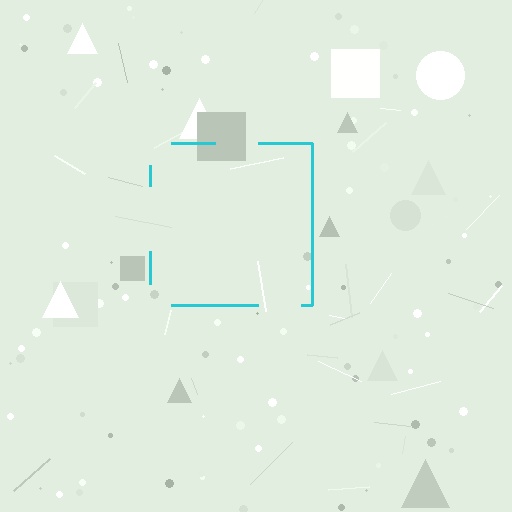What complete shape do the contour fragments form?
The contour fragments form a square.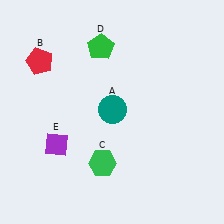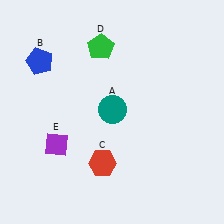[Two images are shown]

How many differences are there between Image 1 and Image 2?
There are 2 differences between the two images.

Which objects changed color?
B changed from red to blue. C changed from green to red.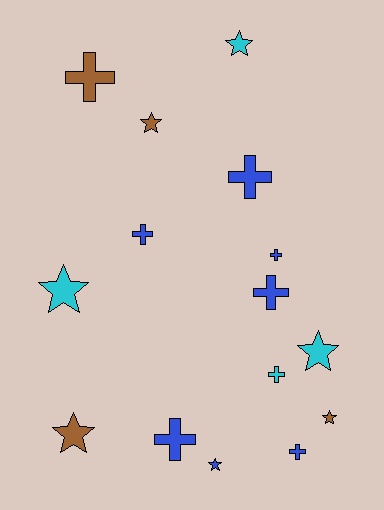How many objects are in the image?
There are 15 objects.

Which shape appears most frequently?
Cross, with 8 objects.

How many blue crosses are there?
There are 6 blue crosses.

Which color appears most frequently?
Blue, with 7 objects.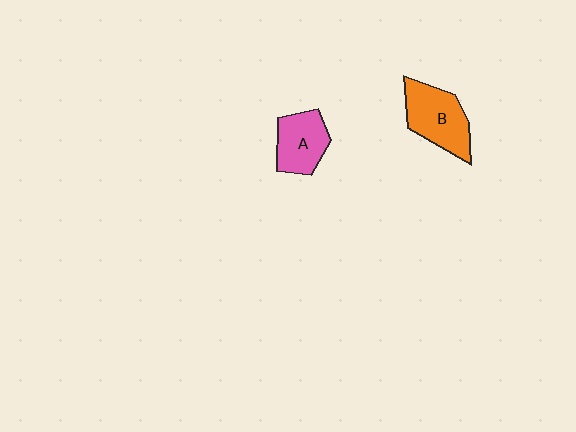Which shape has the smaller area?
Shape A (pink).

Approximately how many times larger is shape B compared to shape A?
Approximately 1.3 times.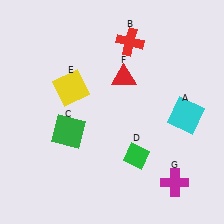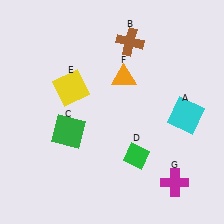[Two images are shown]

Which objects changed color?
B changed from red to brown. F changed from red to orange.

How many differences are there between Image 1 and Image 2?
There are 2 differences between the two images.